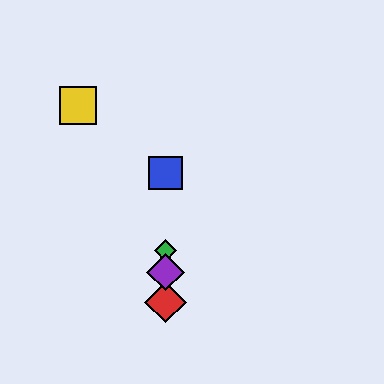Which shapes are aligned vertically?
The red diamond, the blue square, the green diamond, the purple diamond are aligned vertically.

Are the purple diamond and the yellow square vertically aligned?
No, the purple diamond is at x≈165 and the yellow square is at x≈78.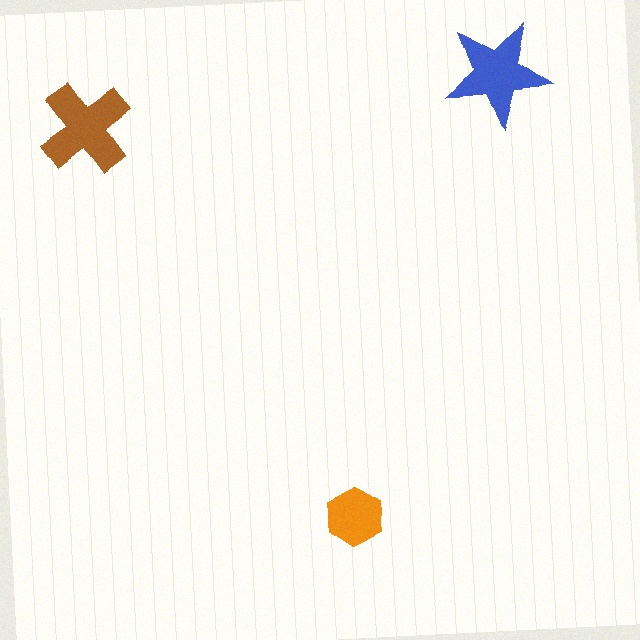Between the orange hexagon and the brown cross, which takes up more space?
The brown cross.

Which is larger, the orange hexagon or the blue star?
The blue star.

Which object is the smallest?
The orange hexagon.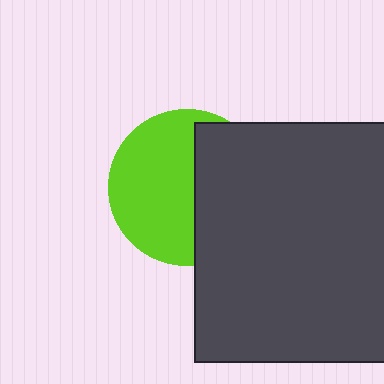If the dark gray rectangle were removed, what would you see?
You would see the complete lime circle.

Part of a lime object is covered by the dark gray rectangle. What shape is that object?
It is a circle.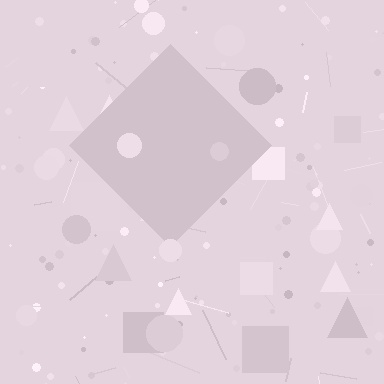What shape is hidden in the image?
A diamond is hidden in the image.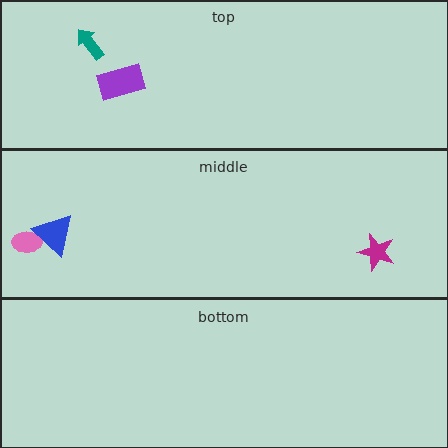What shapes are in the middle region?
The magenta star, the pink ellipse, the blue triangle.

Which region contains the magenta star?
The middle region.